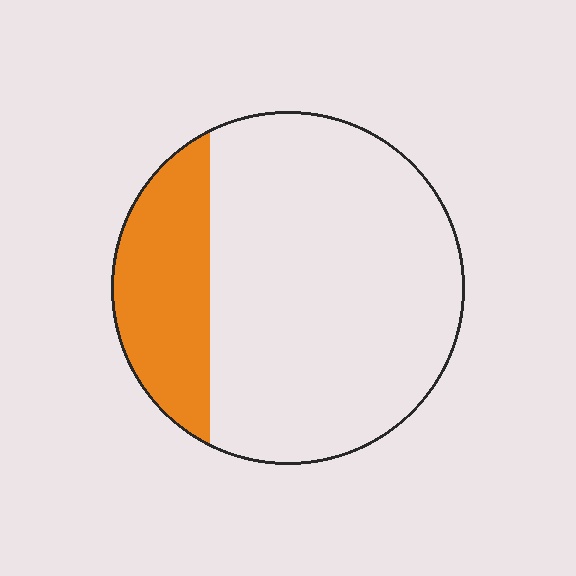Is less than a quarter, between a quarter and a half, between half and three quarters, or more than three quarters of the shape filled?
Less than a quarter.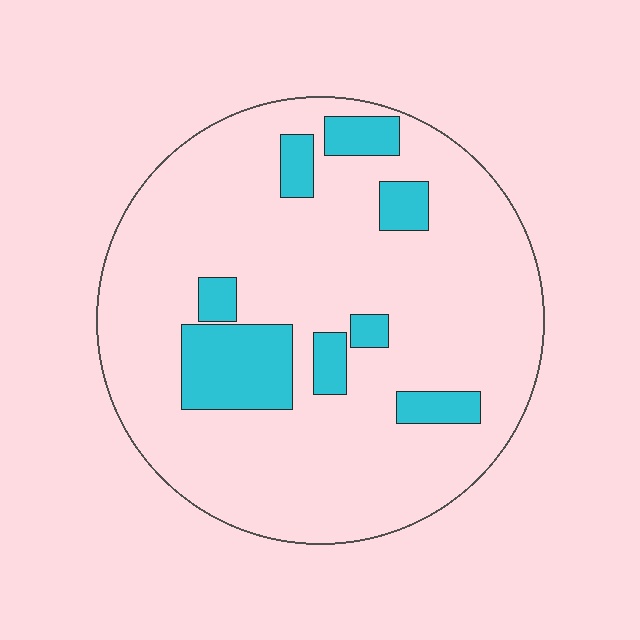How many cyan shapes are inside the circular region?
8.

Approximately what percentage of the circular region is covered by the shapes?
Approximately 15%.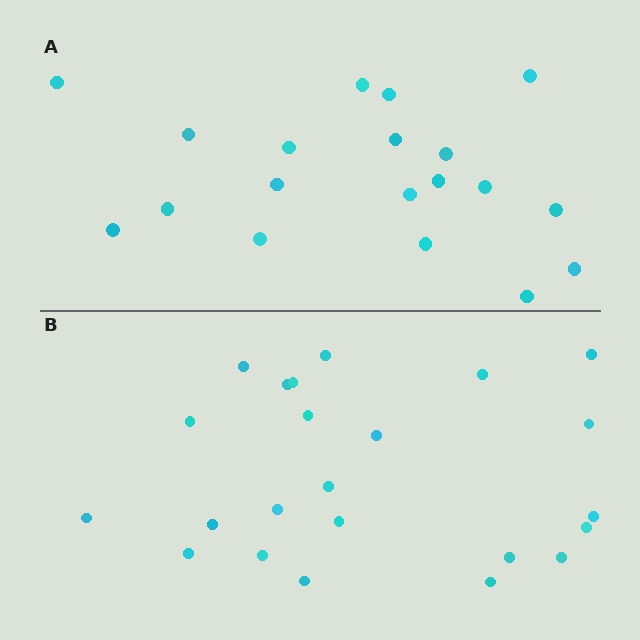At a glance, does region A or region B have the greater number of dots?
Region B (the bottom region) has more dots.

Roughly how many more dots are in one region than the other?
Region B has about 4 more dots than region A.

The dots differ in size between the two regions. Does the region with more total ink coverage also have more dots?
No. Region A has more total ink coverage because its dots are larger, but region B actually contains more individual dots. Total area can be misleading — the number of items is what matters here.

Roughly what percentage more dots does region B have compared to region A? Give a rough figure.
About 20% more.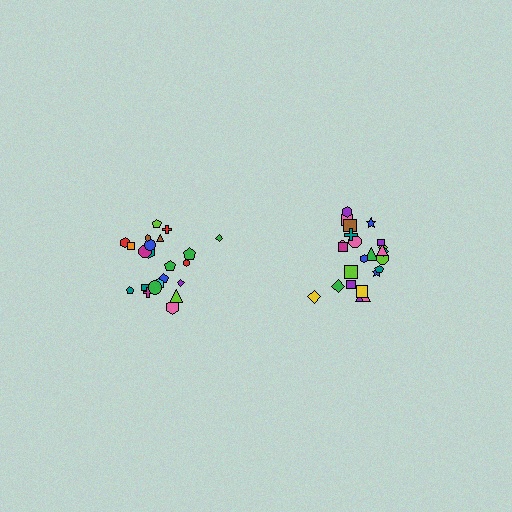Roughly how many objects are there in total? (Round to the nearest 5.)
Roughly 45 objects in total.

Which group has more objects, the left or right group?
The right group.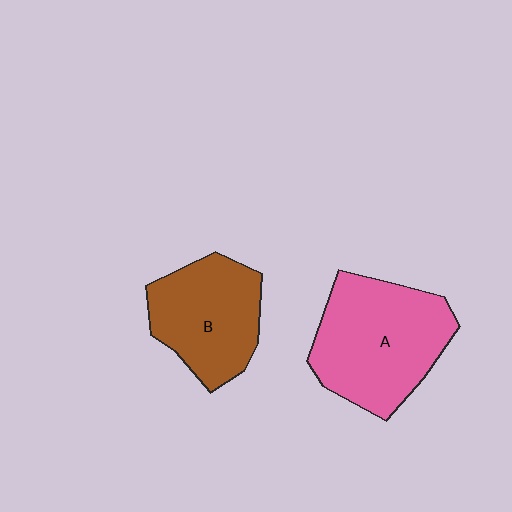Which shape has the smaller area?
Shape B (brown).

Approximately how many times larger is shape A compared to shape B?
Approximately 1.3 times.